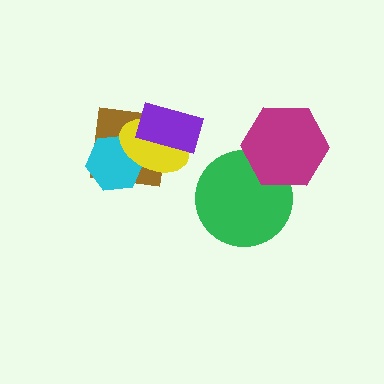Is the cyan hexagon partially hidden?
Yes, it is partially covered by another shape.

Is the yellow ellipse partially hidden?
Yes, it is partially covered by another shape.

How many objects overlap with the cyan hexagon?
2 objects overlap with the cyan hexagon.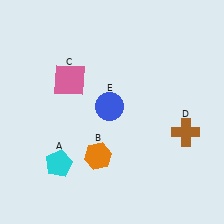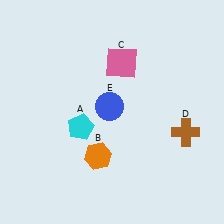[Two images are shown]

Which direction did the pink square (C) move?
The pink square (C) moved right.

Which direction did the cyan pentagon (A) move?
The cyan pentagon (A) moved up.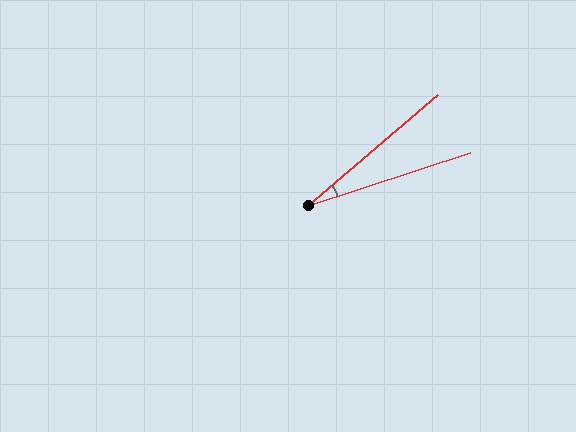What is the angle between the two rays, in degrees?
Approximately 22 degrees.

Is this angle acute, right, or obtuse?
It is acute.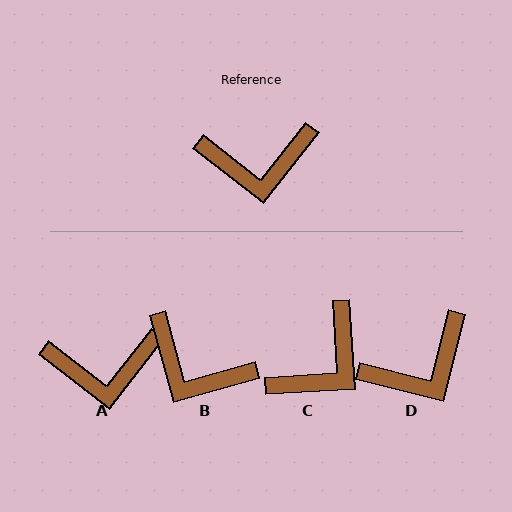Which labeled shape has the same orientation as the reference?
A.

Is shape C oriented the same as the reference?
No, it is off by about 41 degrees.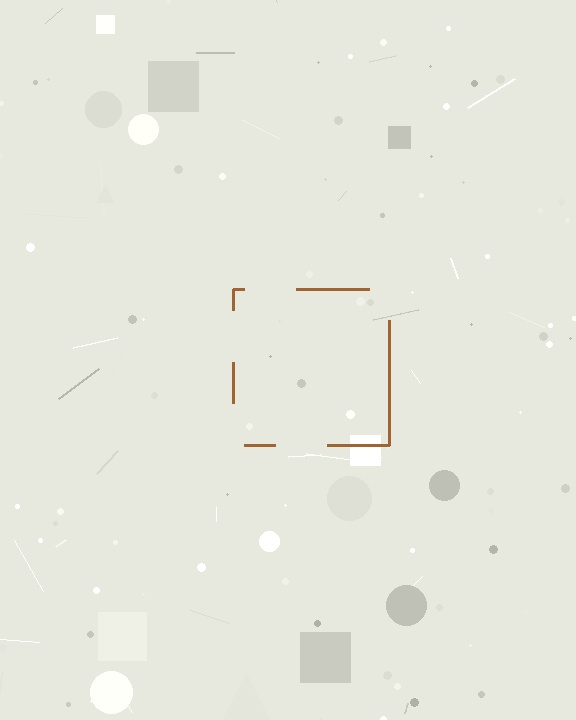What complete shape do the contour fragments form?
The contour fragments form a square.